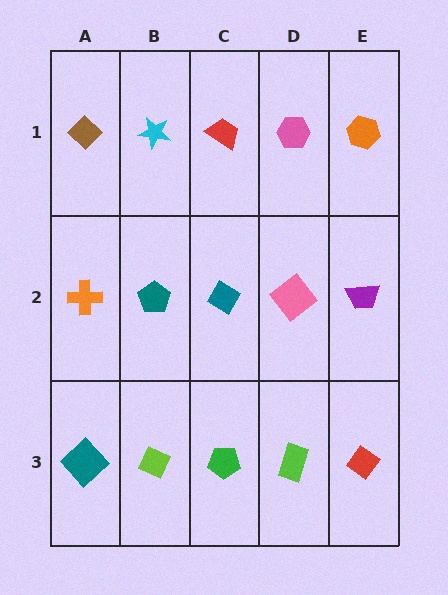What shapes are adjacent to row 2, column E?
An orange hexagon (row 1, column E), a red diamond (row 3, column E), a pink diamond (row 2, column D).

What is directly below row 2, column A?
A teal diamond.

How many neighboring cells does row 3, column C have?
3.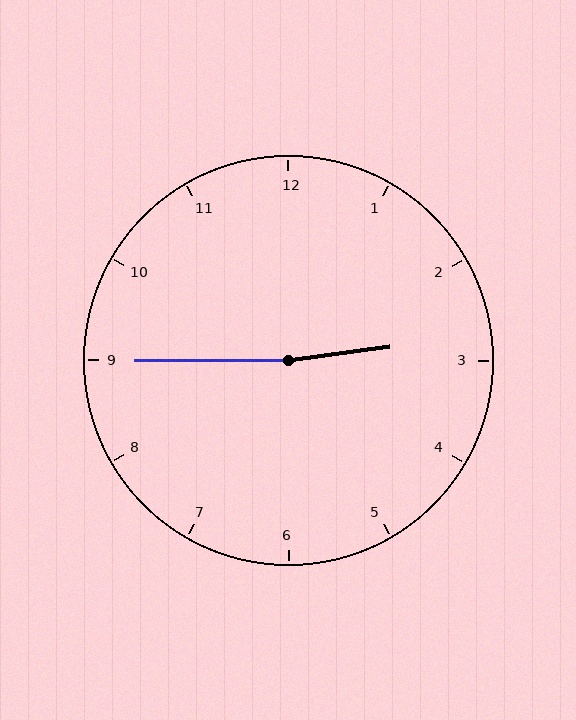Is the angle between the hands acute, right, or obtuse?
It is obtuse.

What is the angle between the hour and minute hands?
Approximately 172 degrees.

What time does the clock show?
2:45.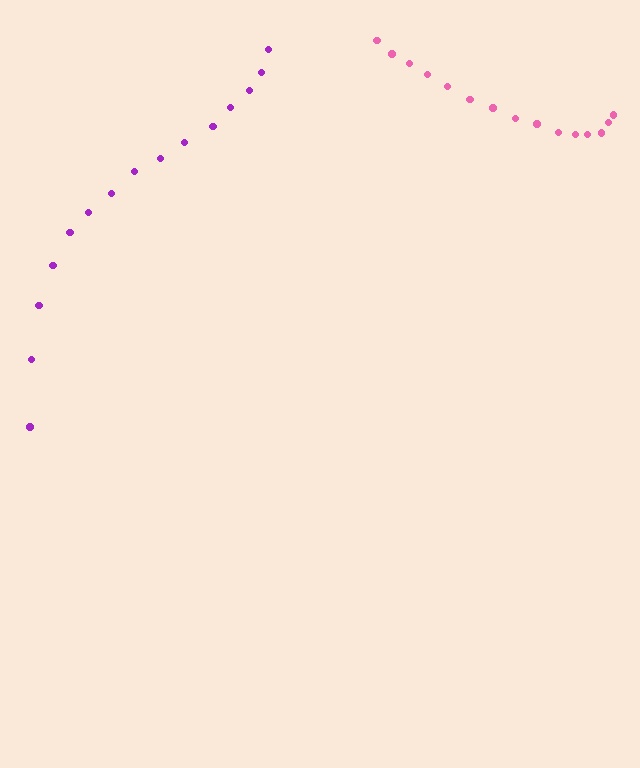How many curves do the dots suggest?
There are 2 distinct paths.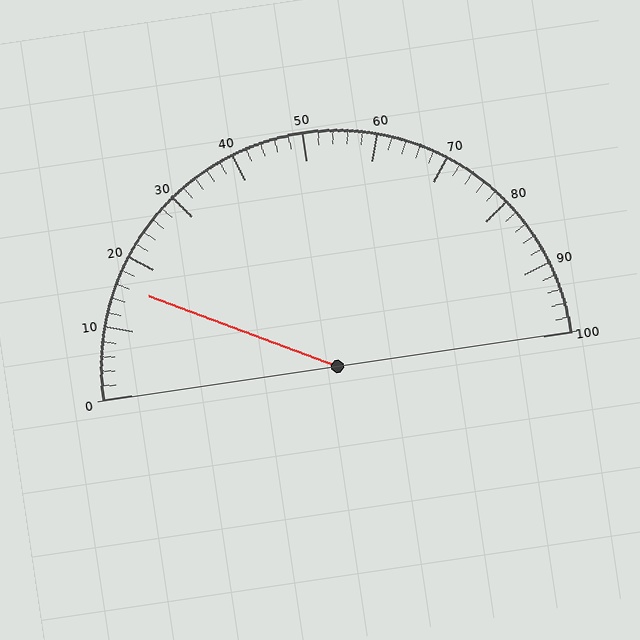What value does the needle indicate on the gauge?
The needle indicates approximately 16.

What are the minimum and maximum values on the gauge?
The gauge ranges from 0 to 100.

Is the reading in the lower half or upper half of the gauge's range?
The reading is in the lower half of the range (0 to 100).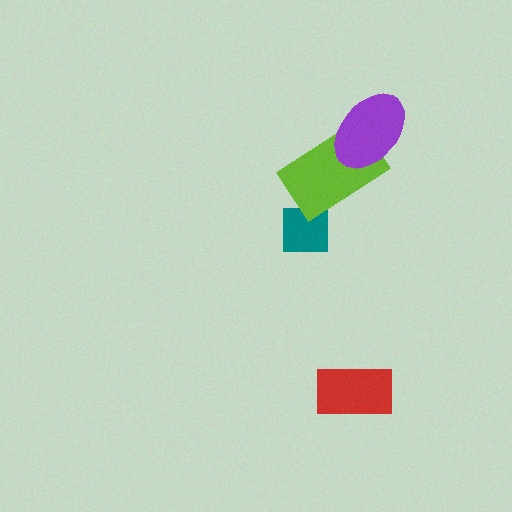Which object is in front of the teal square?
The lime rectangle is in front of the teal square.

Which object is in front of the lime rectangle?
The purple ellipse is in front of the lime rectangle.